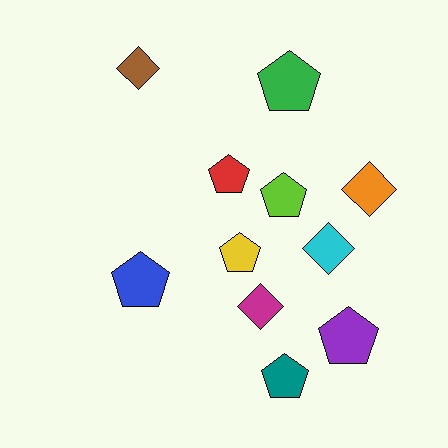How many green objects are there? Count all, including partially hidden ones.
There is 1 green object.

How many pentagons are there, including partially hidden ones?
There are 7 pentagons.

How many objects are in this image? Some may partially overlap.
There are 11 objects.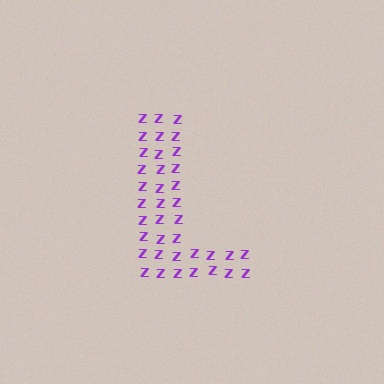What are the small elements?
The small elements are letter Z's.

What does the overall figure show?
The overall figure shows the letter L.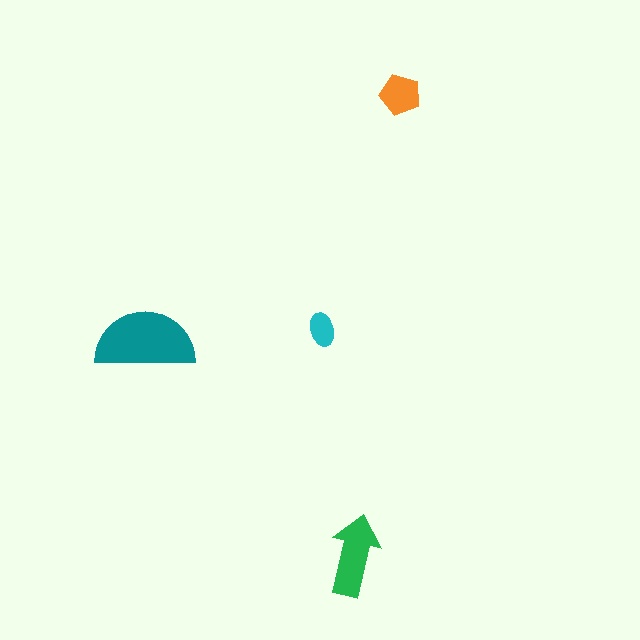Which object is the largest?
The teal semicircle.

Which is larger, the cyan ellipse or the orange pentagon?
The orange pentagon.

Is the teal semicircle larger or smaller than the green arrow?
Larger.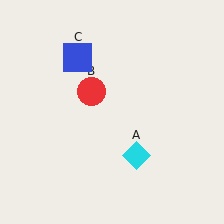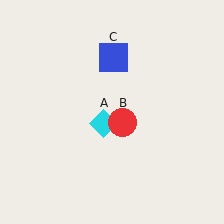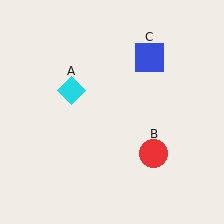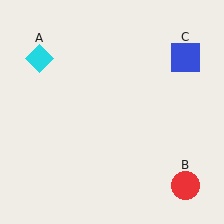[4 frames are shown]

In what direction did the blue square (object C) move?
The blue square (object C) moved right.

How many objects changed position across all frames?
3 objects changed position: cyan diamond (object A), red circle (object B), blue square (object C).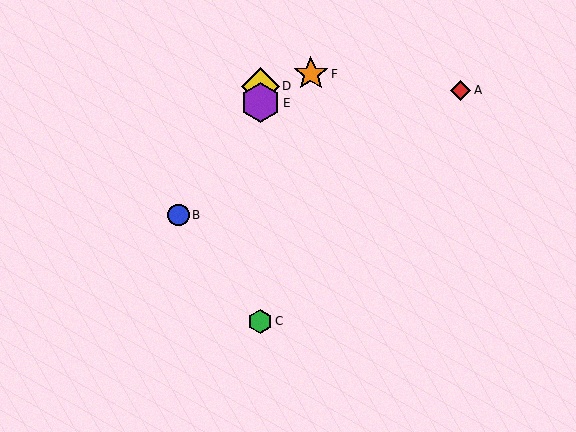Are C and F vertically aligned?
No, C is at x≈260 and F is at x≈311.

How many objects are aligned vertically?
3 objects (C, D, E) are aligned vertically.